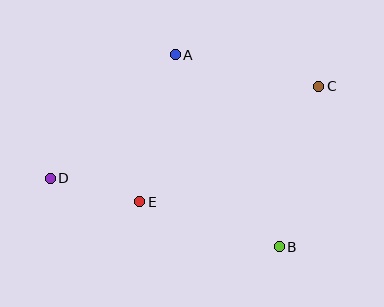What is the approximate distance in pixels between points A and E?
The distance between A and E is approximately 151 pixels.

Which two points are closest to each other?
Points D and E are closest to each other.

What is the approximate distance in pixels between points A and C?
The distance between A and C is approximately 147 pixels.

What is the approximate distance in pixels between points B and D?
The distance between B and D is approximately 239 pixels.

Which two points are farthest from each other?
Points C and D are farthest from each other.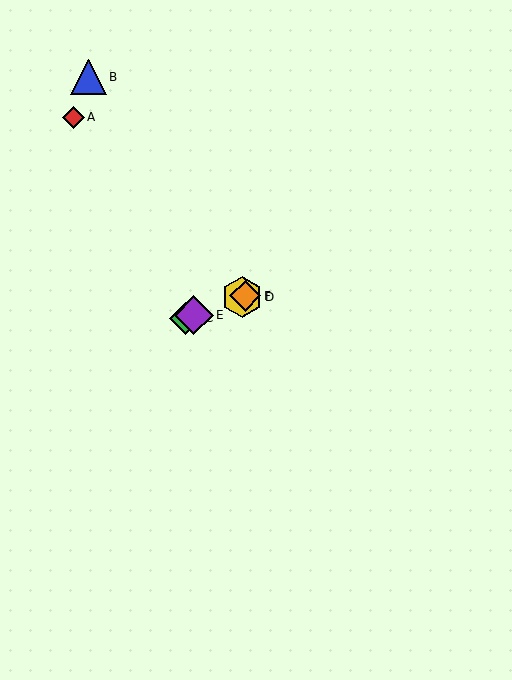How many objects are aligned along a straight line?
4 objects (C, D, E, F) are aligned along a straight line.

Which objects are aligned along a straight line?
Objects C, D, E, F are aligned along a straight line.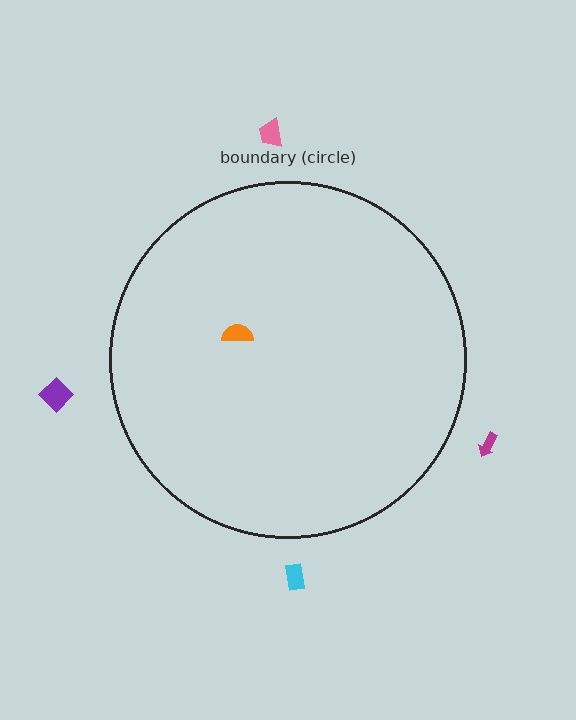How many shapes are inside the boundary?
1 inside, 4 outside.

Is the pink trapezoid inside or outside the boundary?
Outside.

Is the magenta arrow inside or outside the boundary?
Outside.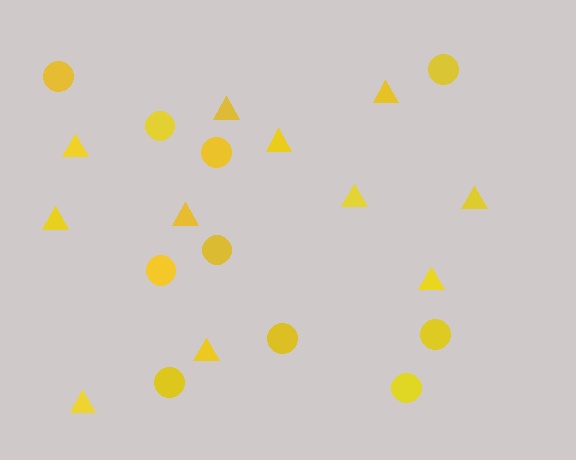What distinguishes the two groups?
There are 2 groups: one group of triangles (11) and one group of circles (10).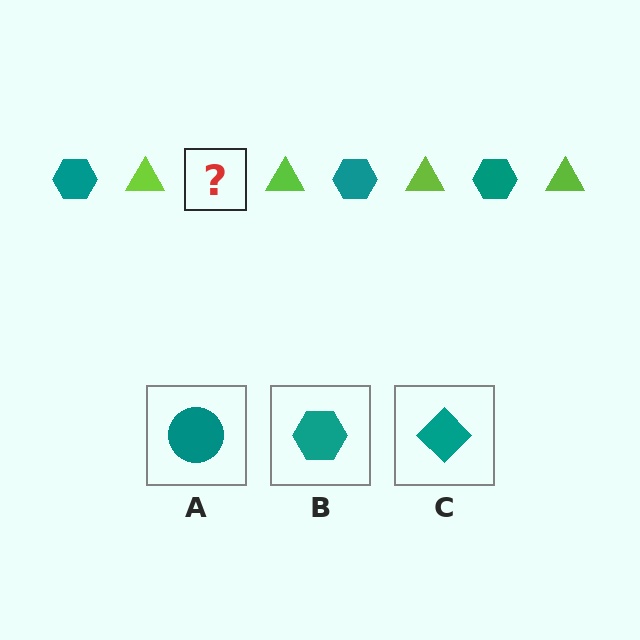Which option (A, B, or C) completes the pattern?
B.